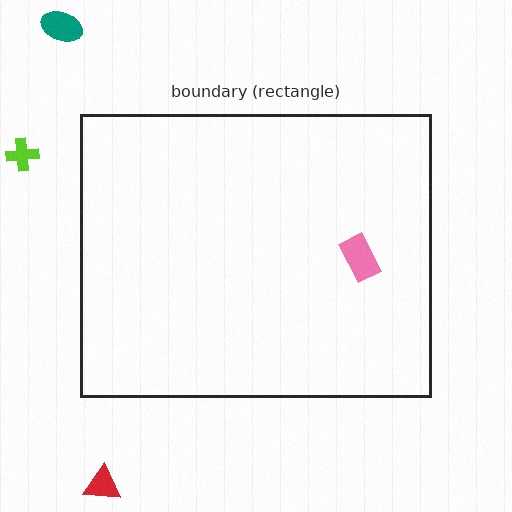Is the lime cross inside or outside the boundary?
Outside.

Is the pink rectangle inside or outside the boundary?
Inside.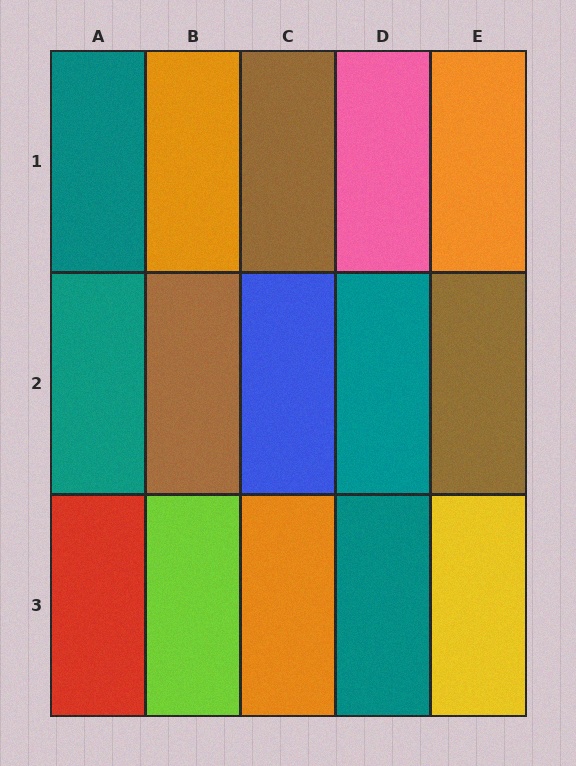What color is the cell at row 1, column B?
Orange.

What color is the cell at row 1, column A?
Teal.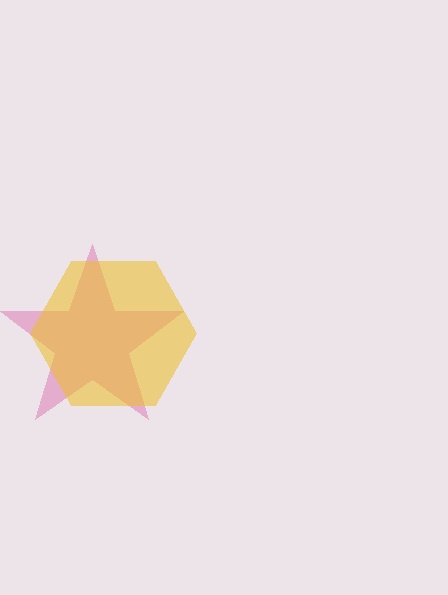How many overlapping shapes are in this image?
There are 2 overlapping shapes in the image.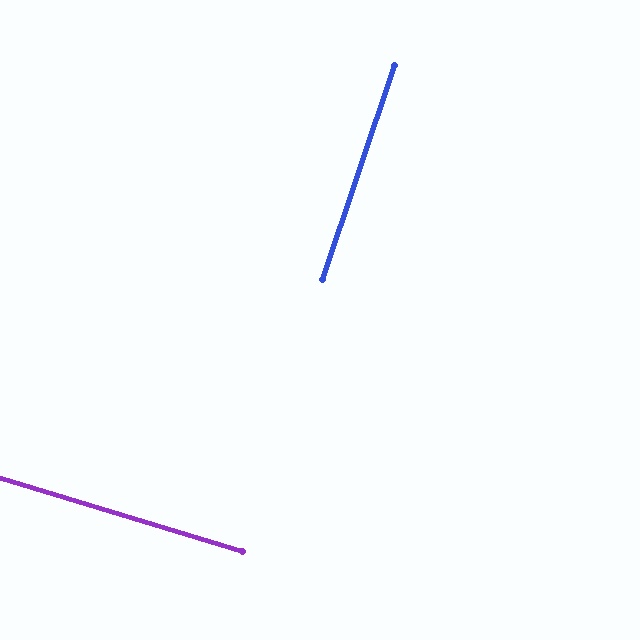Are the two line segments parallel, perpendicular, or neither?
Perpendicular — they meet at approximately 88°.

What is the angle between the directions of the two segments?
Approximately 88 degrees.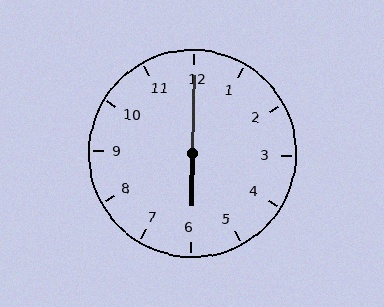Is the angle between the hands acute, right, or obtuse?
It is obtuse.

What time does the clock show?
6:00.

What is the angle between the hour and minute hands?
Approximately 180 degrees.